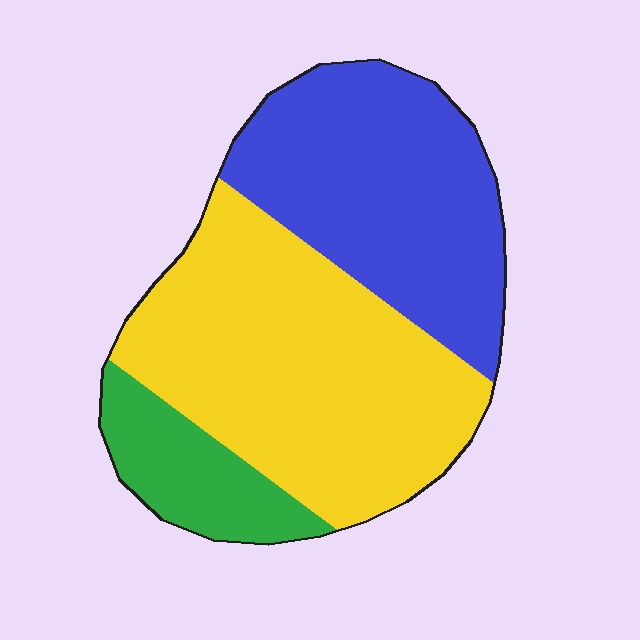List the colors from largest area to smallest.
From largest to smallest: yellow, blue, green.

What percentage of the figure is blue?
Blue takes up about three eighths (3/8) of the figure.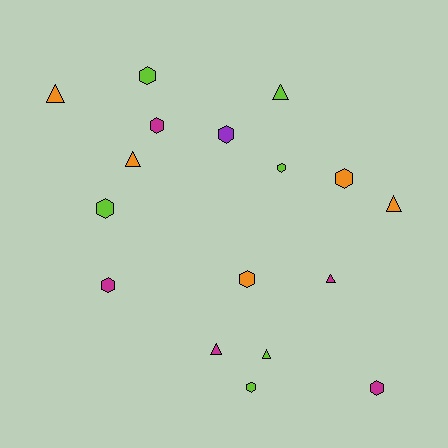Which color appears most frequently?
Lime, with 6 objects.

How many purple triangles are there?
There are no purple triangles.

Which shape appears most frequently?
Hexagon, with 10 objects.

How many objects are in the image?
There are 17 objects.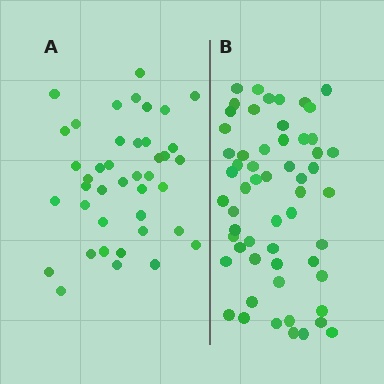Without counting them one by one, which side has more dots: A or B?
Region B (the right region) has more dots.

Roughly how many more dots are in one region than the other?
Region B has approximately 15 more dots than region A.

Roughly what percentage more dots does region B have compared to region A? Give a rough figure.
About 40% more.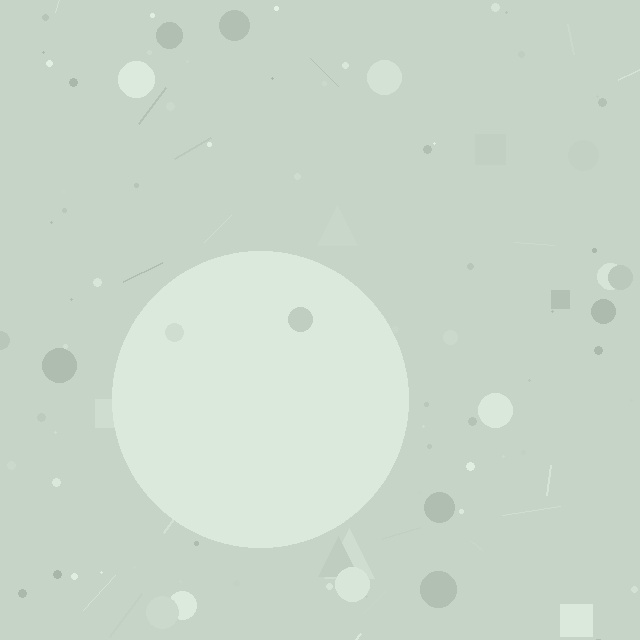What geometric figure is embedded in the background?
A circle is embedded in the background.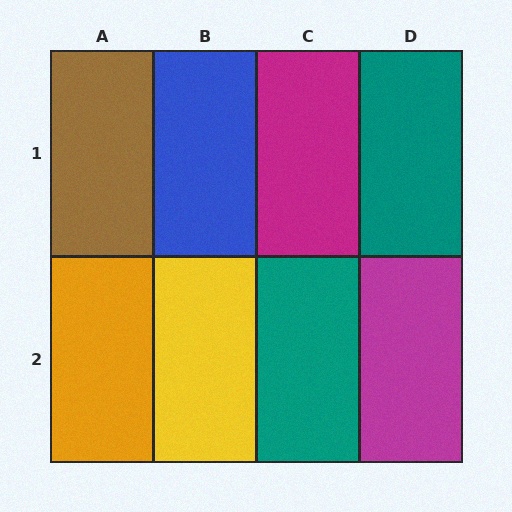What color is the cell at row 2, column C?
Teal.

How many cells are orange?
1 cell is orange.